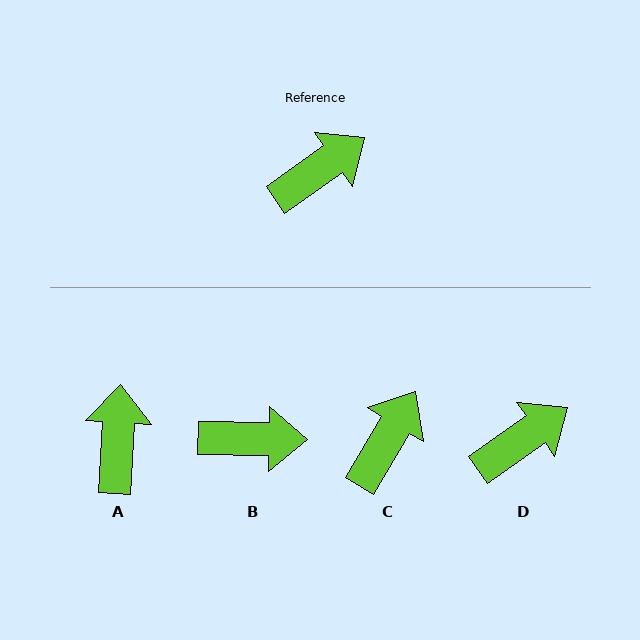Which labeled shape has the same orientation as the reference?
D.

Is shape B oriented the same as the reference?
No, it is off by about 36 degrees.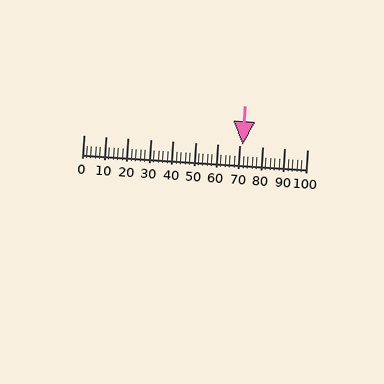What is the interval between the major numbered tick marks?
The major tick marks are spaced 10 units apart.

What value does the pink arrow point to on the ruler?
The pink arrow points to approximately 71.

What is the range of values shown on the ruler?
The ruler shows values from 0 to 100.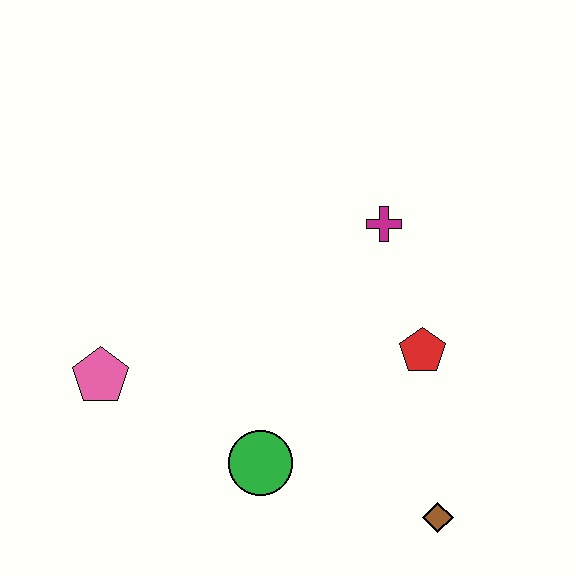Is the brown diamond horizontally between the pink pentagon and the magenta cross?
No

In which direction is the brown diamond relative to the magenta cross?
The brown diamond is below the magenta cross.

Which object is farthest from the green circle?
The magenta cross is farthest from the green circle.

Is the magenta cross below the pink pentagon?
No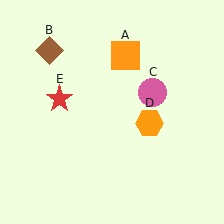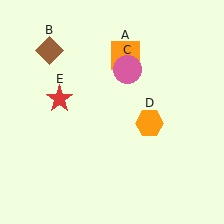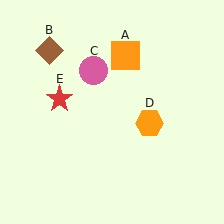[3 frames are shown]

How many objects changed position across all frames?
1 object changed position: pink circle (object C).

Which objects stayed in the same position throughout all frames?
Orange square (object A) and brown diamond (object B) and orange hexagon (object D) and red star (object E) remained stationary.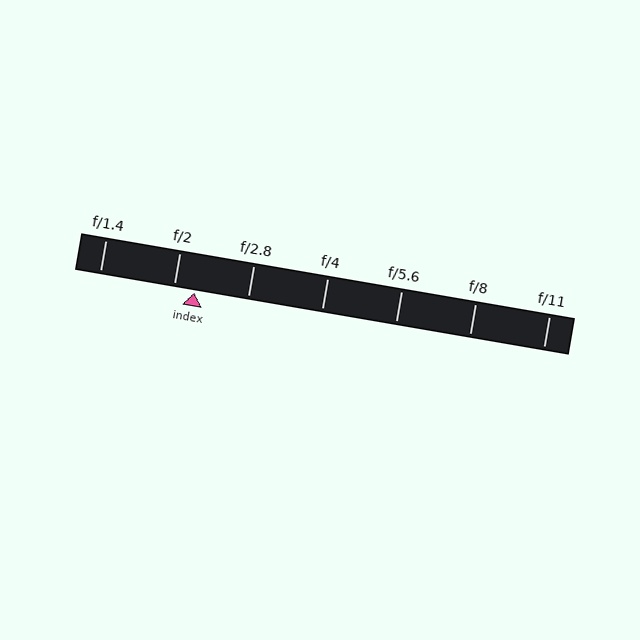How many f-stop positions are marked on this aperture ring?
There are 7 f-stop positions marked.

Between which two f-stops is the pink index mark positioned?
The index mark is between f/2 and f/2.8.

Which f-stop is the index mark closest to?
The index mark is closest to f/2.